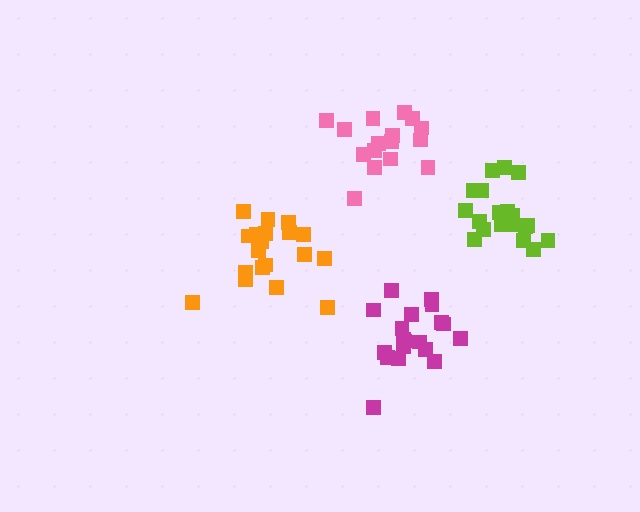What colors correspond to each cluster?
The clusters are colored: pink, orange, magenta, lime.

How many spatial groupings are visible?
There are 4 spatial groupings.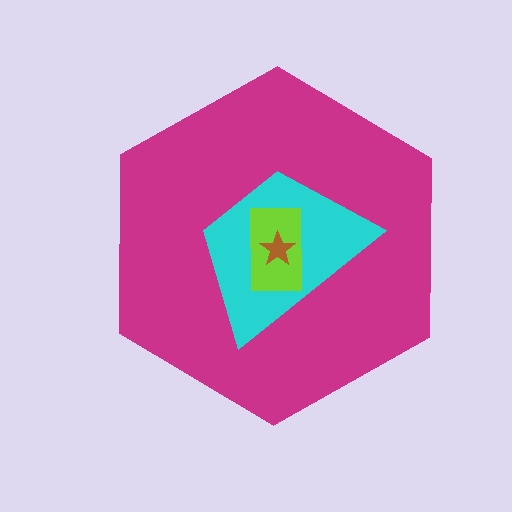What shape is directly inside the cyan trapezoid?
The lime rectangle.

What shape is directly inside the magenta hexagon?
The cyan trapezoid.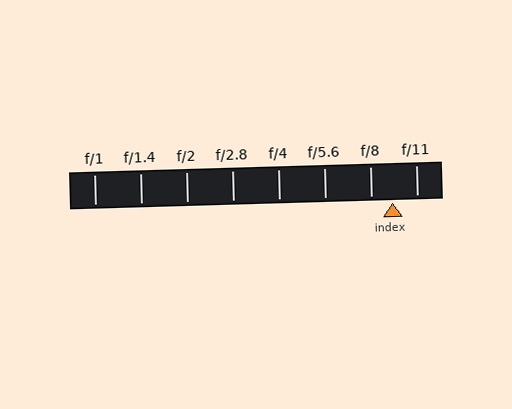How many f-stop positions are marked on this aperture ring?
There are 8 f-stop positions marked.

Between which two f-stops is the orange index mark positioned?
The index mark is between f/8 and f/11.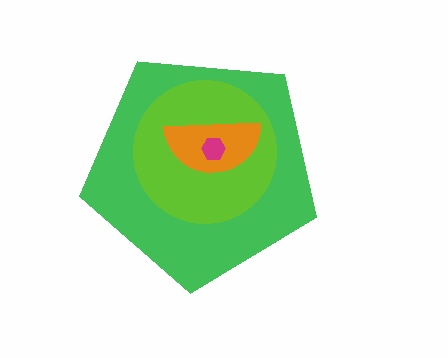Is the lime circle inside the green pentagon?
Yes.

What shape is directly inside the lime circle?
The orange semicircle.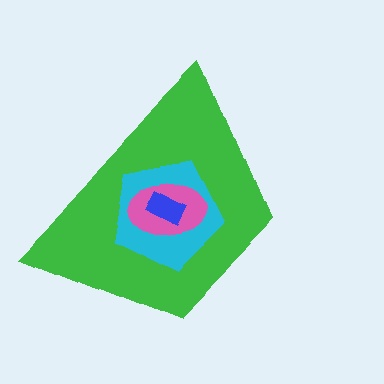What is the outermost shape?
The green trapezoid.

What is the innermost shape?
The blue rectangle.